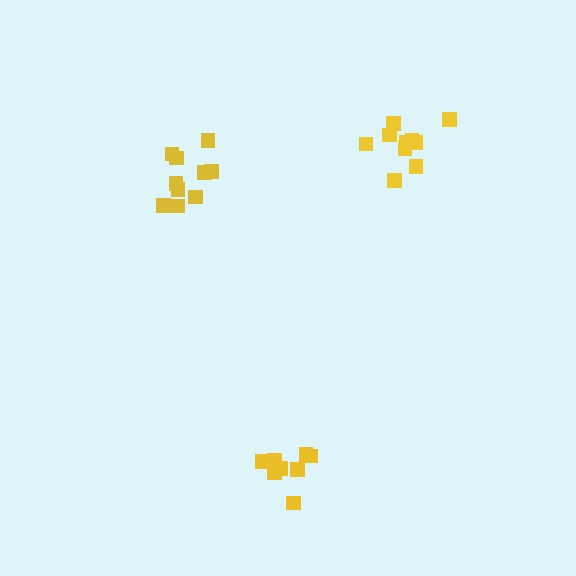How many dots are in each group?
Group 1: 8 dots, Group 2: 10 dots, Group 3: 11 dots (29 total).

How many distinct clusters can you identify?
There are 3 distinct clusters.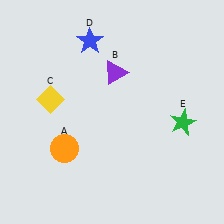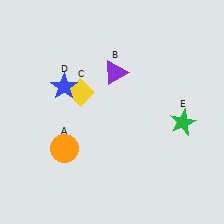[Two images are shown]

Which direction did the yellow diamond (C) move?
The yellow diamond (C) moved right.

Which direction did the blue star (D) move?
The blue star (D) moved down.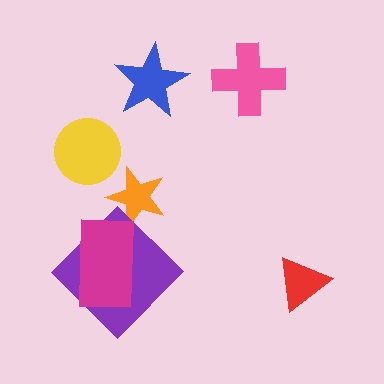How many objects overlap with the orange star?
0 objects overlap with the orange star.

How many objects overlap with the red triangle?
0 objects overlap with the red triangle.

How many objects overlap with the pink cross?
0 objects overlap with the pink cross.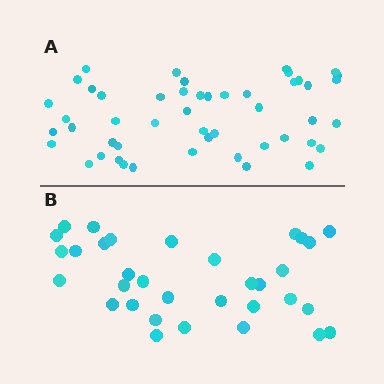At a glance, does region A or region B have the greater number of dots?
Region A (the top region) has more dots.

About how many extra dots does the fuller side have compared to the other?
Region A has approximately 15 more dots than region B.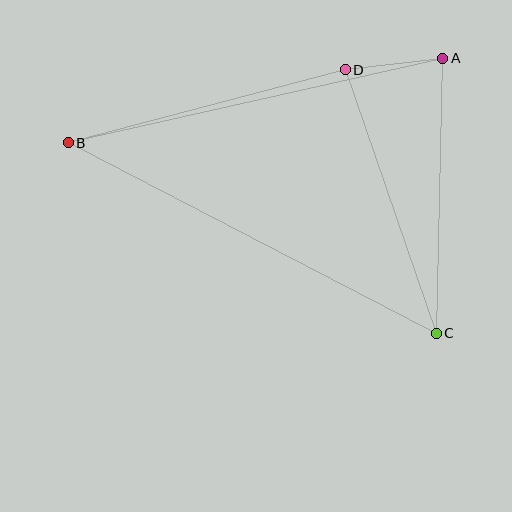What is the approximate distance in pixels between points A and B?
The distance between A and B is approximately 384 pixels.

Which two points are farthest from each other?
Points B and C are farthest from each other.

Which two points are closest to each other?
Points A and D are closest to each other.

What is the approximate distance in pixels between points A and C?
The distance between A and C is approximately 275 pixels.